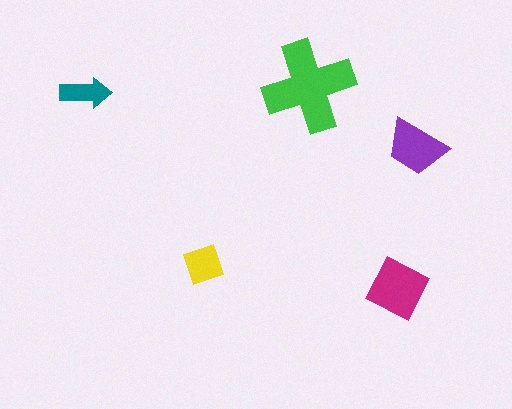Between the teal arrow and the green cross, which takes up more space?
The green cross.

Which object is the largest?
The green cross.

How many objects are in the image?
There are 5 objects in the image.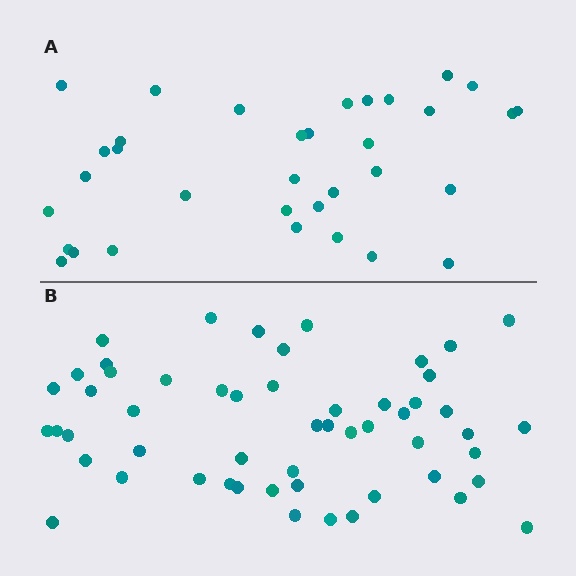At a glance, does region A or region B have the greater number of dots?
Region B (the bottom region) has more dots.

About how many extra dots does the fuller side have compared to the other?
Region B has approximately 20 more dots than region A.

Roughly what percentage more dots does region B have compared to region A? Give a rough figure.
About 60% more.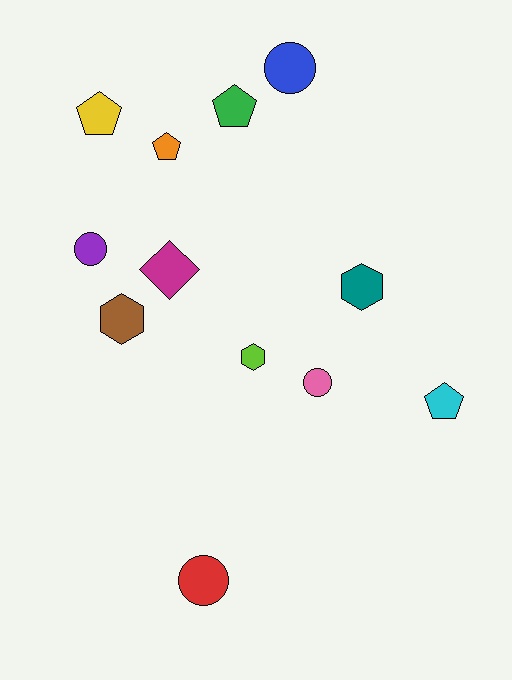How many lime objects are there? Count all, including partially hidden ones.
There is 1 lime object.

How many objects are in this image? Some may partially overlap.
There are 12 objects.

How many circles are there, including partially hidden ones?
There are 4 circles.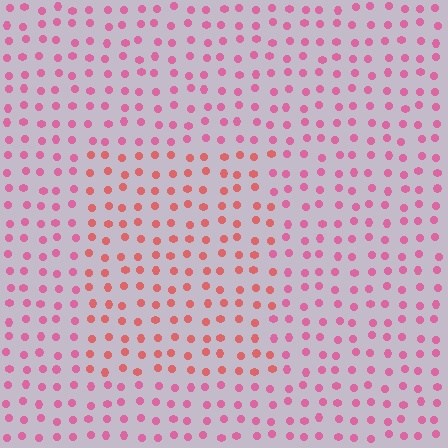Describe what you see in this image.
The image is filled with small pink elements in a uniform arrangement. A rectangle-shaped region is visible where the elements are tinted to a slightly different hue, forming a subtle color boundary.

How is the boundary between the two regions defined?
The boundary is defined purely by a slight shift in hue (about 28 degrees). Spacing, size, and orientation are identical on both sides.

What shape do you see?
I see a rectangle.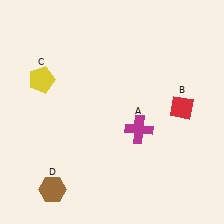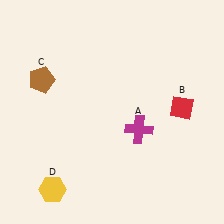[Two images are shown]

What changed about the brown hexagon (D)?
In Image 1, D is brown. In Image 2, it changed to yellow.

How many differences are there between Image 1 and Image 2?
There are 2 differences between the two images.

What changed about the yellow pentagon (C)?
In Image 1, C is yellow. In Image 2, it changed to brown.